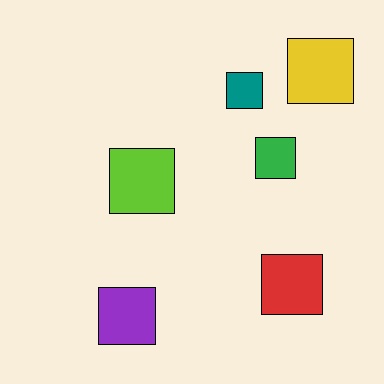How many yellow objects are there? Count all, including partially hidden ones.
There is 1 yellow object.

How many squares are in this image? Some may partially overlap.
There are 6 squares.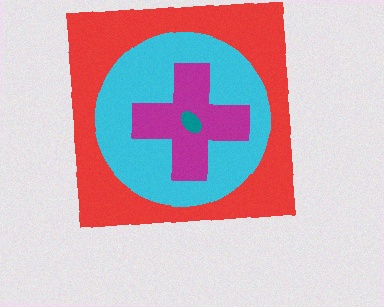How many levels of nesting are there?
4.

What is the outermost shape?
The red square.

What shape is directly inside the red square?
The cyan circle.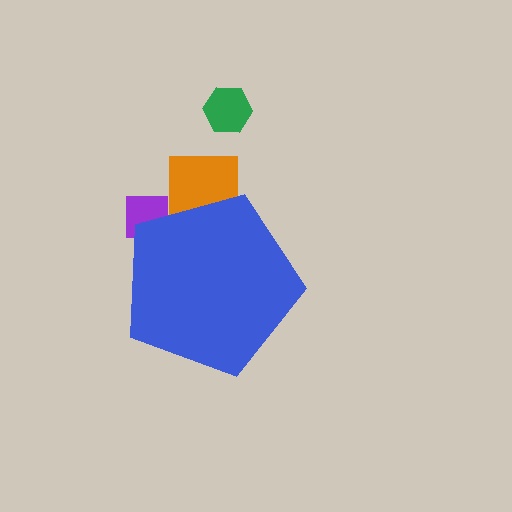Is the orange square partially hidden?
Yes, the orange square is partially hidden behind the blue pentagon.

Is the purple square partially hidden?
Yes, the purple square is partially hidden behind the blue pentagon.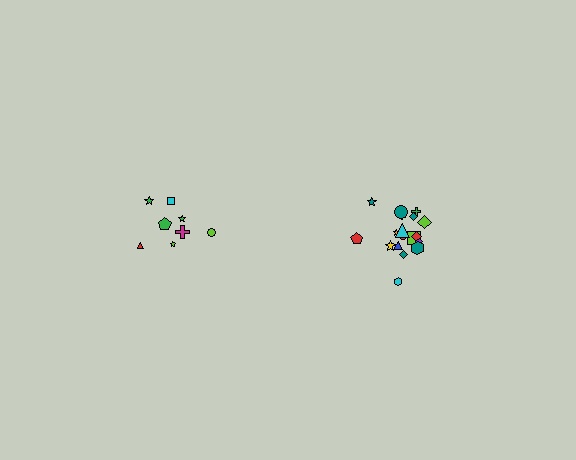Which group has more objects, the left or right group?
The right group.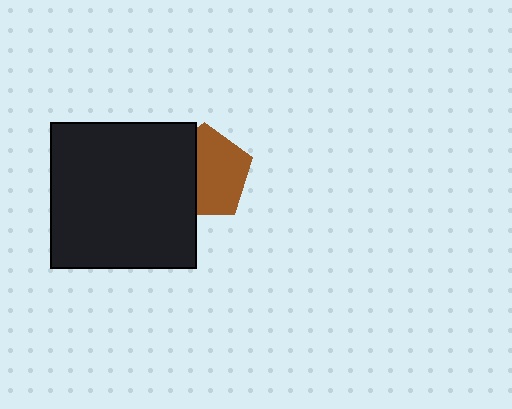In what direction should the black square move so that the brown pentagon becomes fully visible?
The black square should move left. That is the shortest direction to clear the overlap and leave the brown pentagon fully visible.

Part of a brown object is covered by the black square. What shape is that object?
It is a pentagon.